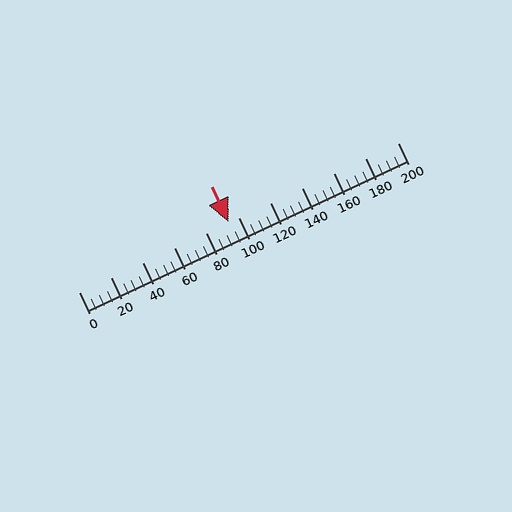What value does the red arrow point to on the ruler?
The red arrow points to approximately 94.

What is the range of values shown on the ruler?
The ruler shows values from 0 to 200.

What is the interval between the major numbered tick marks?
The major tick marks are spaced 20 units apart.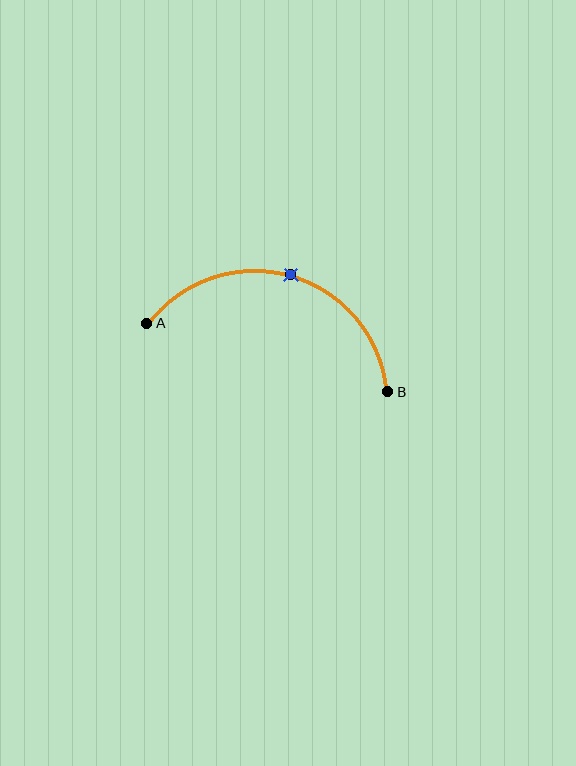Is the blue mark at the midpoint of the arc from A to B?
Yes. The blue mark lies on the arc at equal arc-length from both A and B — it is the arc midpoint.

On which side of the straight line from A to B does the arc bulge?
The arc bulges above the straight line connecting A and B.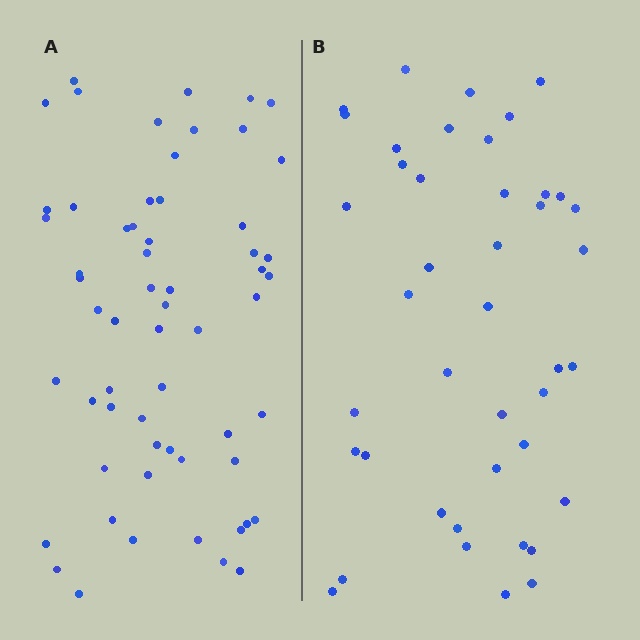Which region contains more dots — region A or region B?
Region A (the left region) has more dots.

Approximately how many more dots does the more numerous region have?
Region A has approximately 20 more dots than region B.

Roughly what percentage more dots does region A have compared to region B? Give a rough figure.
About 45% more.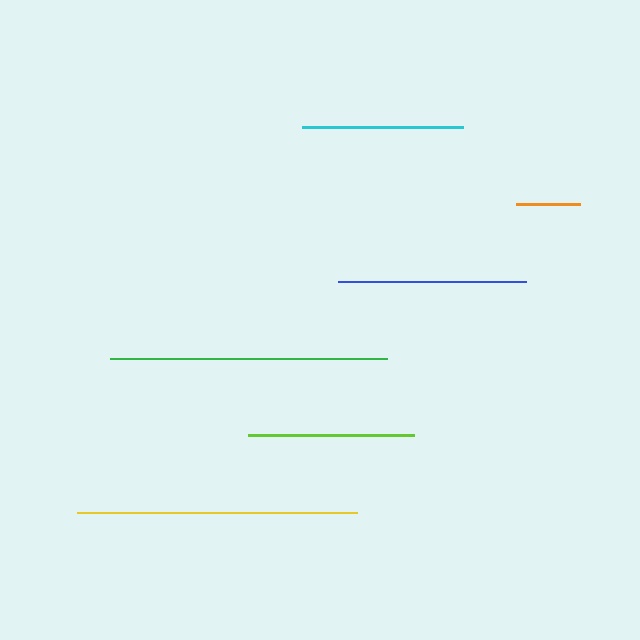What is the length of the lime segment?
The lime segment is approximately 166 pixels long.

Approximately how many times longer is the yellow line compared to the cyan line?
The yellow line is approximately 1.7 times the length of the cyan line.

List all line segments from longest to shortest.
From longest to shortest: yellow, green, blue, lime, cyan, orange.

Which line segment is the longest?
The yellow line is the longest at approximately 280 pixels.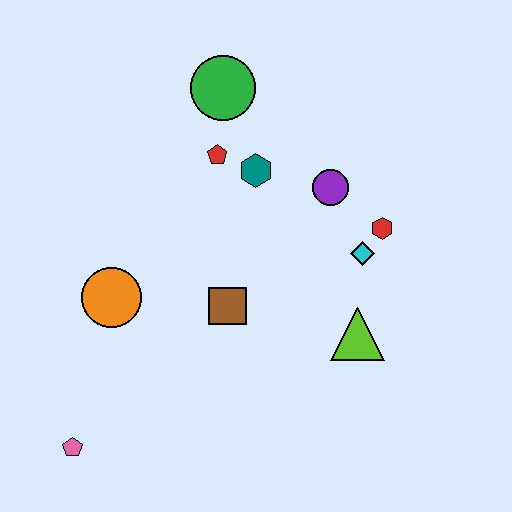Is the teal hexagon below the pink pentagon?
No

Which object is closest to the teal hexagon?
The red pentagon is closest to the teal hexagon.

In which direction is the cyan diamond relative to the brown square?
The cyan diamond is to the right of the brown square.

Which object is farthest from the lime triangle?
The pink pentagon is farthest from the lime triangle.